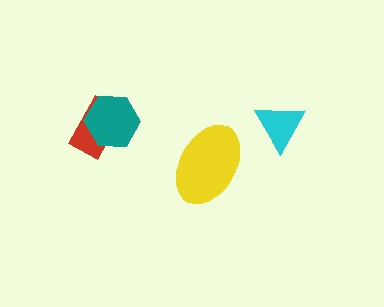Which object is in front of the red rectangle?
The teal hexagon is in front of the red rectangle.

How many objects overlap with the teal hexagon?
1 object overlaps with the teal hexagon.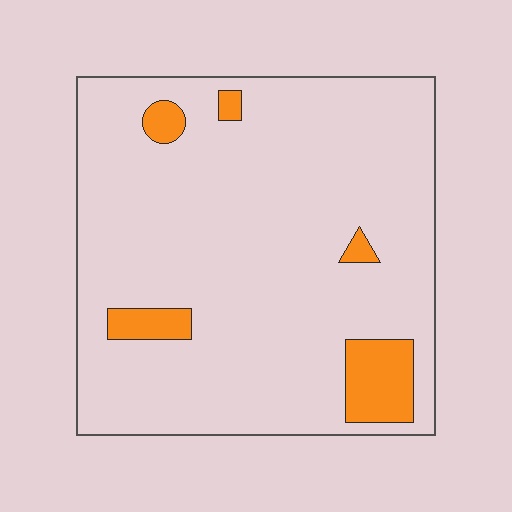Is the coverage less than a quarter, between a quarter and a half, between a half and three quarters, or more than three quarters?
Less than a quarter.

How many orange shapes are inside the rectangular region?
5.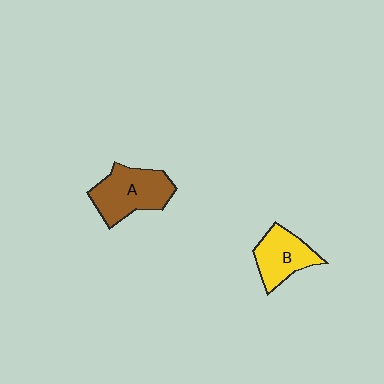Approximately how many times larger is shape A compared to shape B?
Approximately 1.3 times.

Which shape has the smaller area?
Shape B (yellow).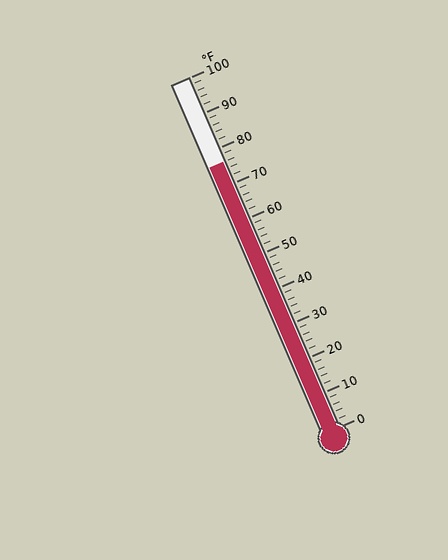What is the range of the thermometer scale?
The thermometer scale ranges from 0°F to 100°F.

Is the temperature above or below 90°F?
The temperature is below 90°F.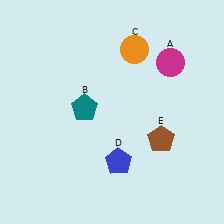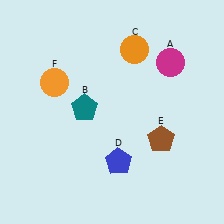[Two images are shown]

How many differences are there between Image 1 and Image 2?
There is 1 difference between the two images.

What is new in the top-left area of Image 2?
An orange circle (F) was added in the top-left area of Image 2.